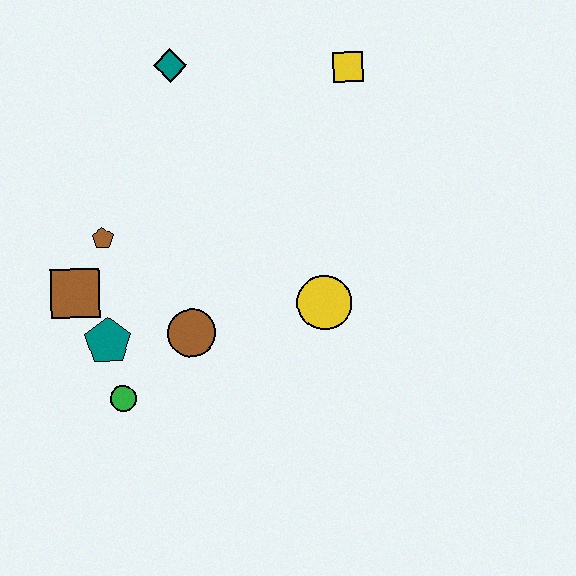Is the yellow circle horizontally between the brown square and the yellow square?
Yes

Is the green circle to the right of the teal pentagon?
Yes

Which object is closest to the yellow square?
The teal diamond is closest to the yellow square.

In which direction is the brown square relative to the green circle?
The brown square is above the green circle.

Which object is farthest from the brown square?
The yellow square is farthest from the brown square.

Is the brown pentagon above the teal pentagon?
Yes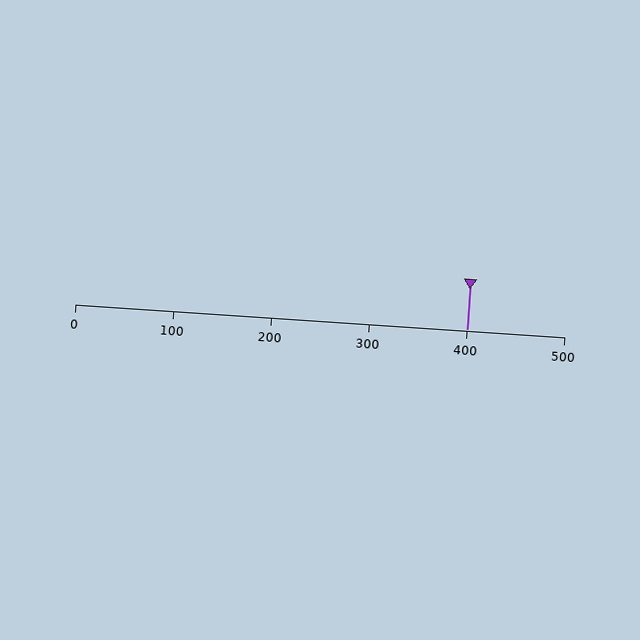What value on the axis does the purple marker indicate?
The marker indicates approximately 400.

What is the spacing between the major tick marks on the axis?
The major ticks are spaced 100 apart.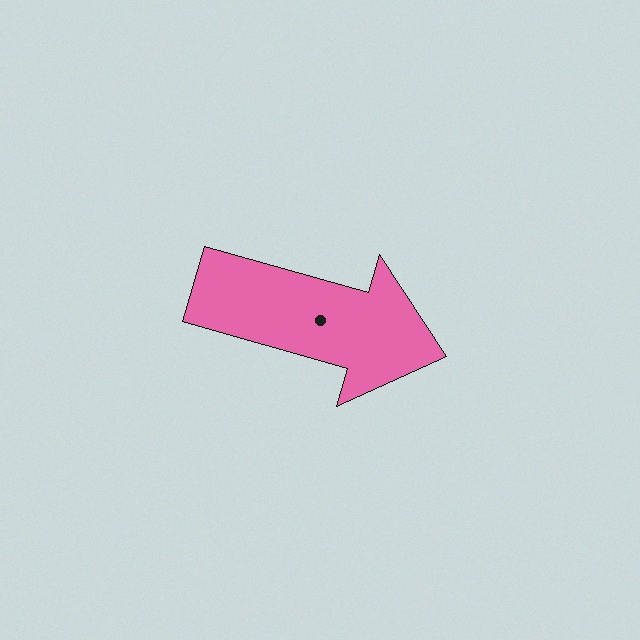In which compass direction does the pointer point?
East.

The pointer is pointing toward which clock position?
Roughly 4 o'clock.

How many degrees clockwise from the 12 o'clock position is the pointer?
Approximately 106 degrees.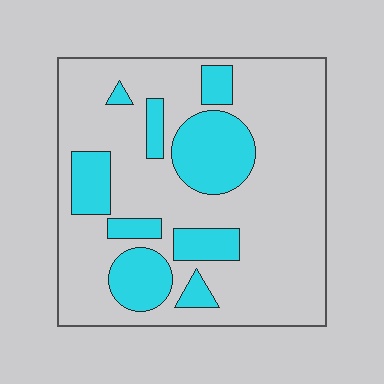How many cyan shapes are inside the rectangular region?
9.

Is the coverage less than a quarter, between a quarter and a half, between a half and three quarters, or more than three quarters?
Between a quarter and a half.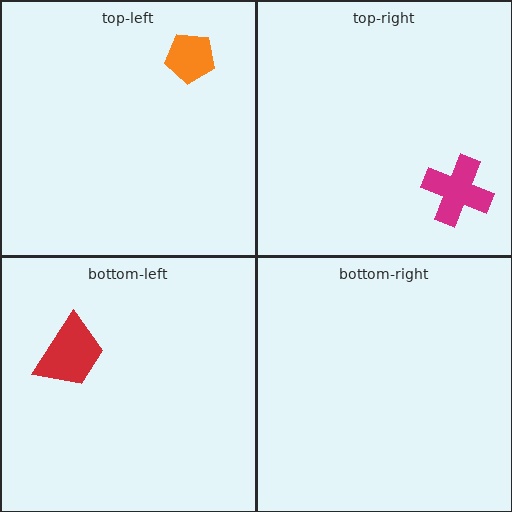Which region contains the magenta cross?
The top-right region.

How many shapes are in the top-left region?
1.